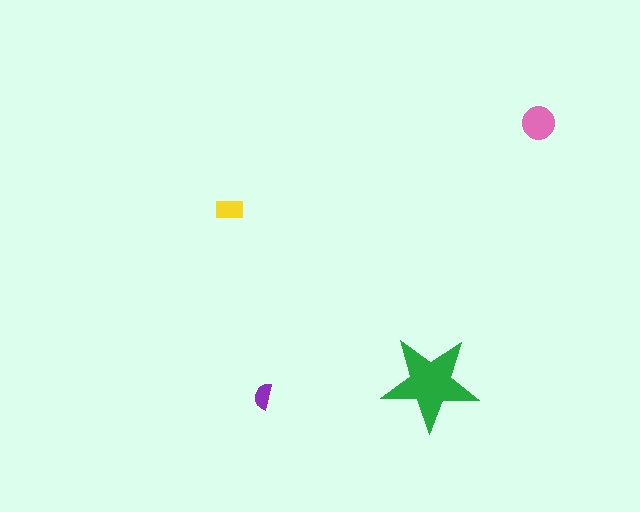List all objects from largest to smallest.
The green star, the pink circle, the yellow rectangle, the purple semicircle.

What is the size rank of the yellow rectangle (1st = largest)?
3rd.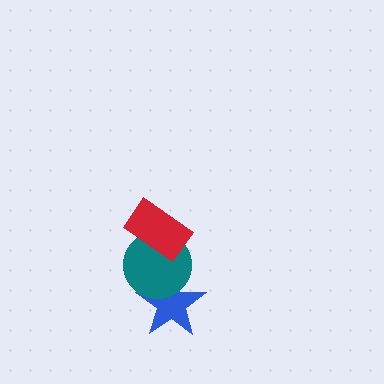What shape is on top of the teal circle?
The red rectangle is on top of the teal circle.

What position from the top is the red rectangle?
The red rectangle is 1st from the top.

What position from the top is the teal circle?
The teal circle is 2nd from the top.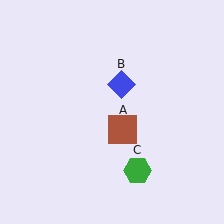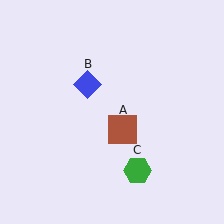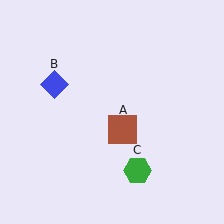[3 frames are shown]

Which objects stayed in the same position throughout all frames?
Brown square (object A) and green hexagon (object C) remained stationary.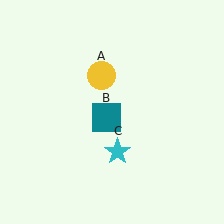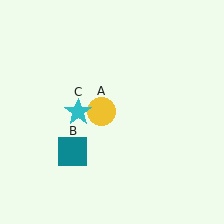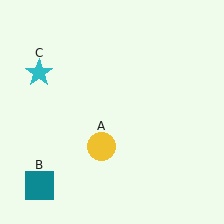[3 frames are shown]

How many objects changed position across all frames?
3 objects changed position: yellow circle (object A), teal square (object B), cyan star (object C).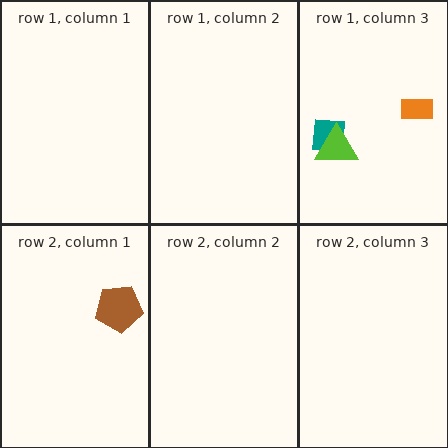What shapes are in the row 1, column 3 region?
The orange rectangle, the teal square, the lime triangle.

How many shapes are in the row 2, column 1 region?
1.